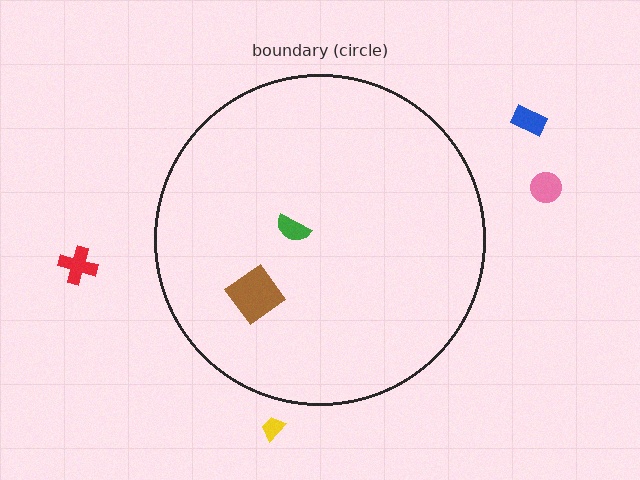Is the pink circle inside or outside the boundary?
Outside.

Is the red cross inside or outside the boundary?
Outside.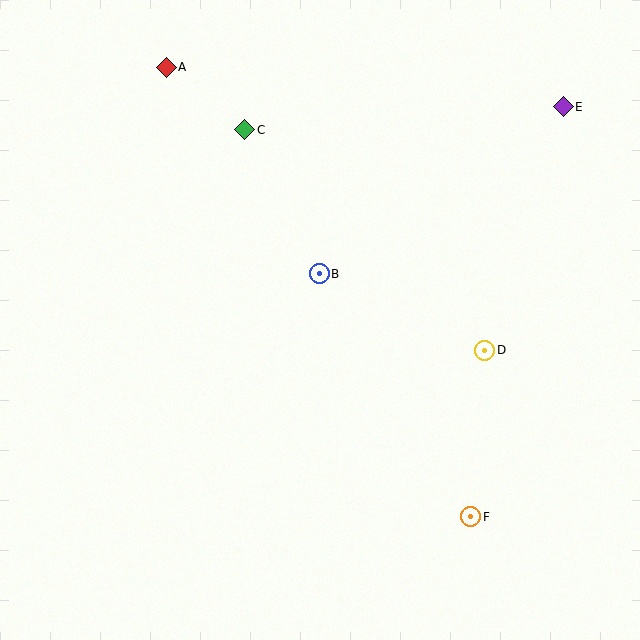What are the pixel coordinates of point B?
Point B is at (319, 274).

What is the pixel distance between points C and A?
The distance between C and A is 101 pixels.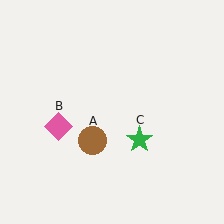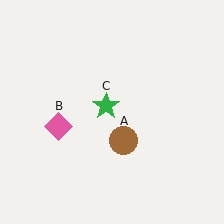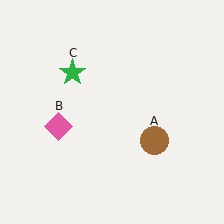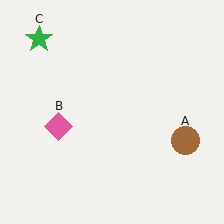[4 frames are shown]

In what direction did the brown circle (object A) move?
The brown circle (object A) moved right.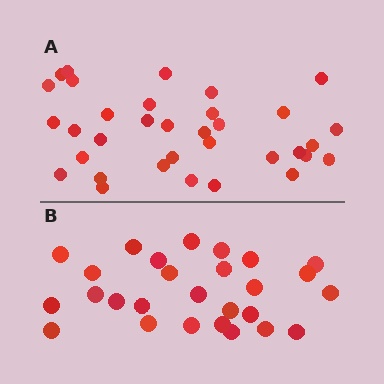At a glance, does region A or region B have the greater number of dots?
Region A (the top region) has more dots.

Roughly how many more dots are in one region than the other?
Region A has roughly 8 or so more dots than region B.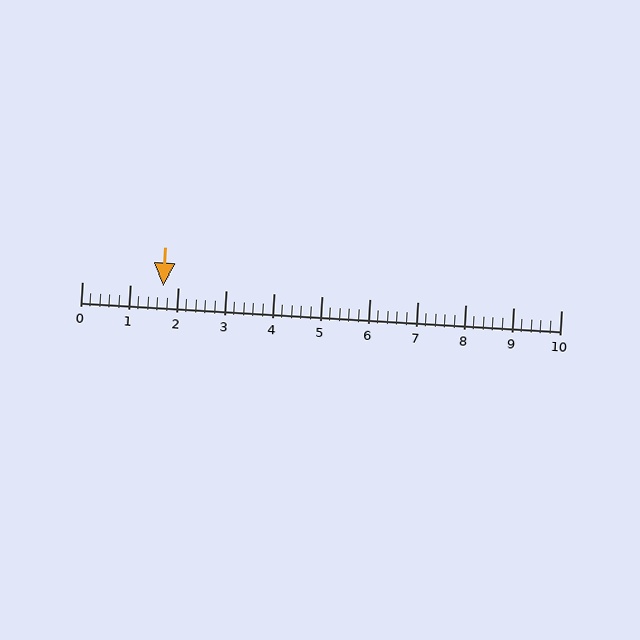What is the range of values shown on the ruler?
The ruler shows values from 0 to 10.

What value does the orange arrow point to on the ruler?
The orange arrow points to approximately 1.7.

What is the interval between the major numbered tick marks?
The major tick marks are spaced 1 units apart.